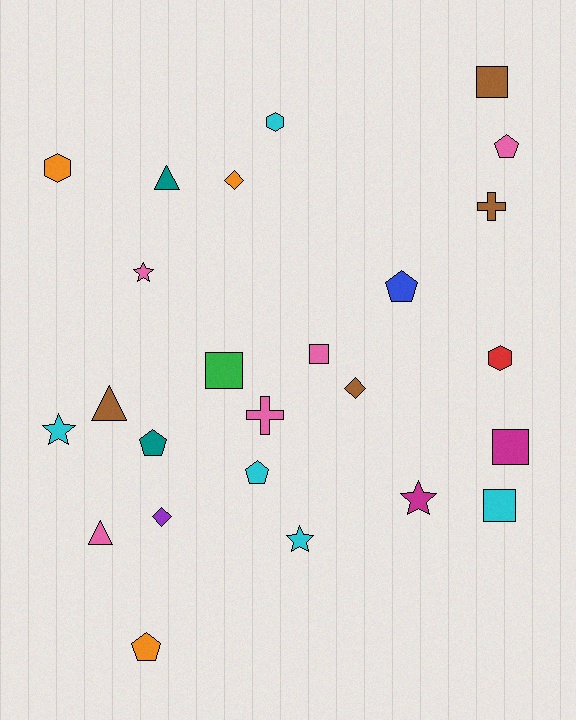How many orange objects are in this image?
There are 3 orange objects.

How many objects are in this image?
There are 25 objects.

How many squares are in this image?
There are 5 squares.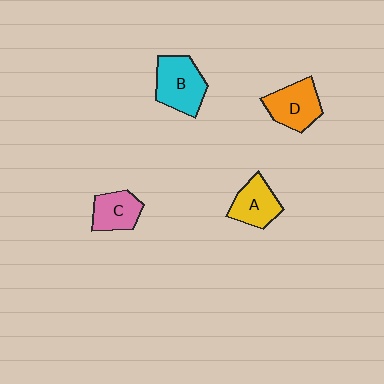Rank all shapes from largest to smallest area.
From largest to smallest: B (cyan), D (orange), A (yellow), C (pink).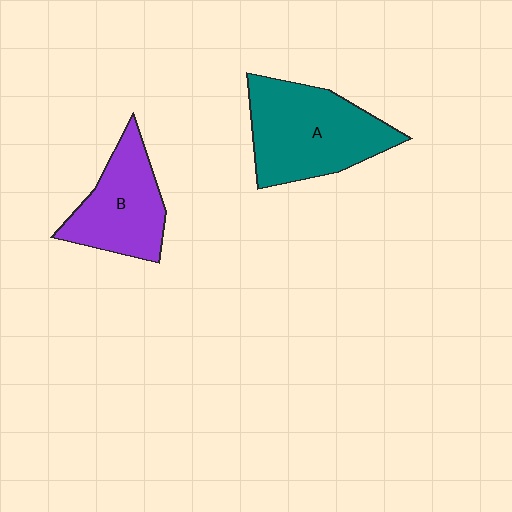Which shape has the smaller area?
Shape B (purple).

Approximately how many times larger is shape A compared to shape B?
Approximately 1.4 times.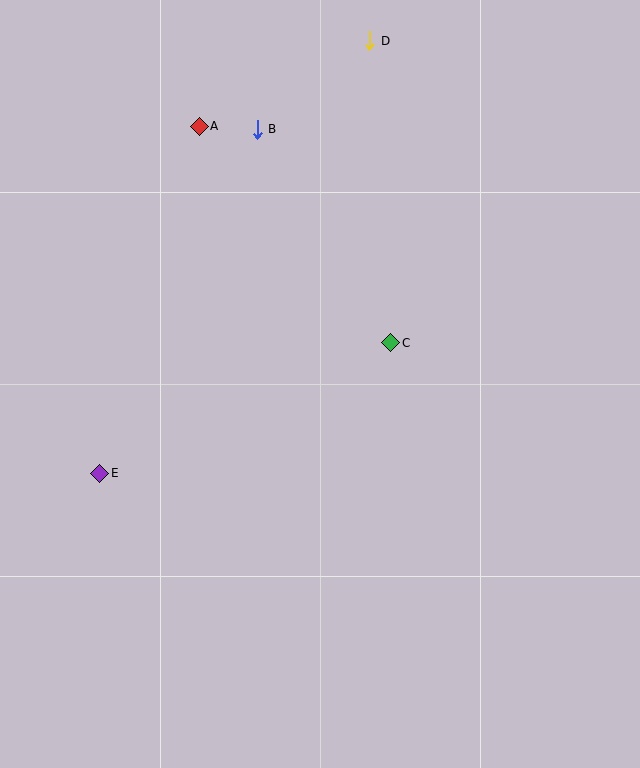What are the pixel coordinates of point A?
Point A is at (199, 126).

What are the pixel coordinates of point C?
Point C is at (391, 343).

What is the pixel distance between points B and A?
The distance between B and A is 58 pixels.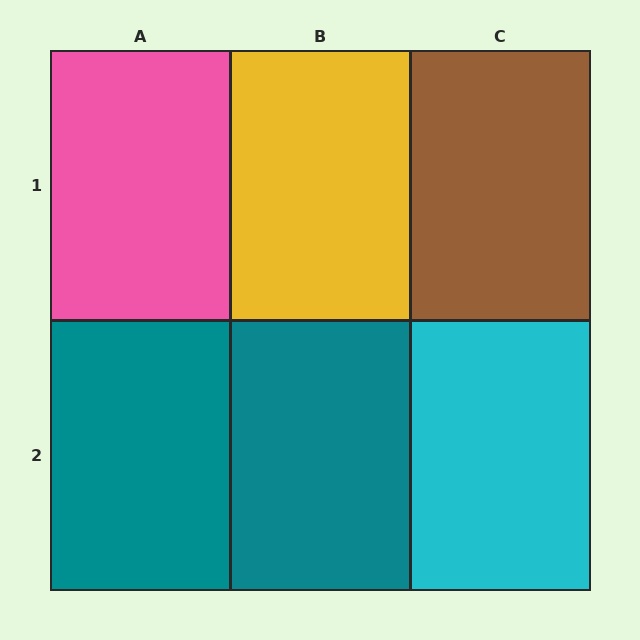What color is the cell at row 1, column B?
Yellow.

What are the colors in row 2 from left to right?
Teal, teal, cyan.